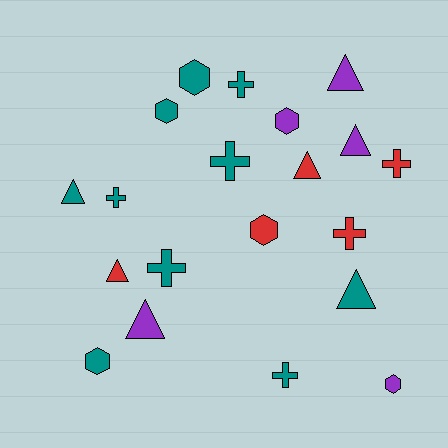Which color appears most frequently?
Teal, with 10 objects.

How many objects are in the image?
There are 20 objects.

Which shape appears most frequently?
Cross, with 7 objects.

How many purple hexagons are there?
There are 2 purple hexagons.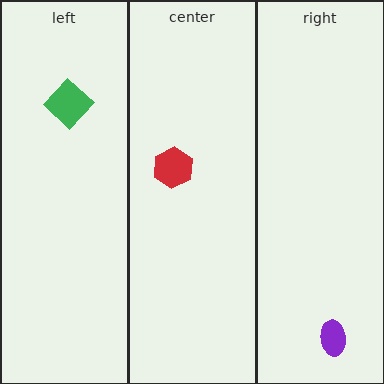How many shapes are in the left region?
1.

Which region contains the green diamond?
The left region.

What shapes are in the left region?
The green diamond.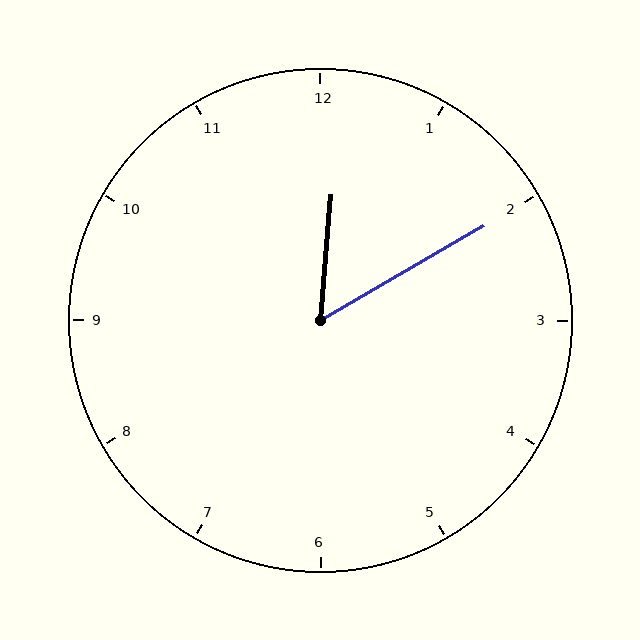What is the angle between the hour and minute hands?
Approximately 55 degrees.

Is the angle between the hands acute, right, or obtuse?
It is acute.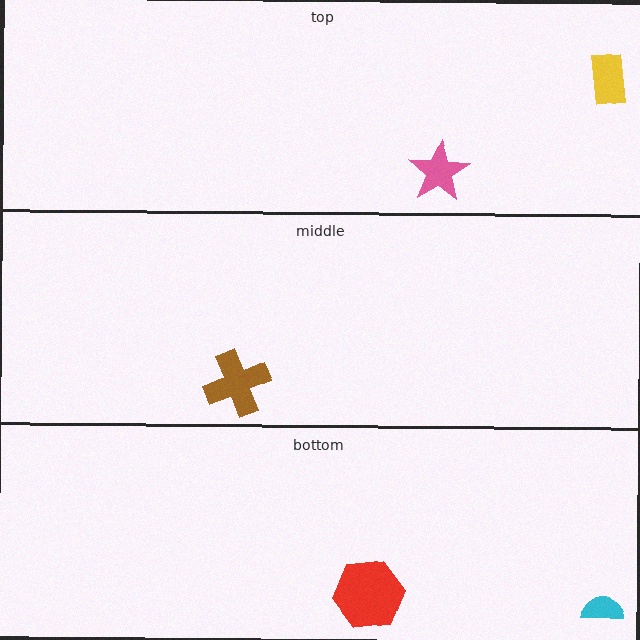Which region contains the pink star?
The top region.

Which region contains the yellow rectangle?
The top region.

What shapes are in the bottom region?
The red hexagon, the cyan semicircle.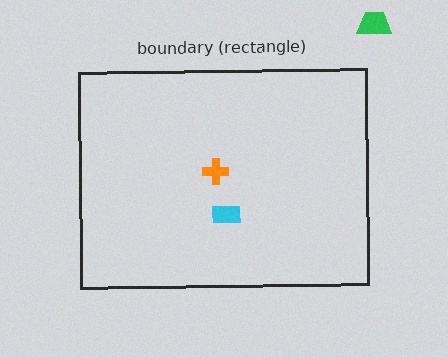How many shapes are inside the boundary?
2 inside, 1 outside.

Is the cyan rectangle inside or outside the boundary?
Inside.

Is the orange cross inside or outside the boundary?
Inside.